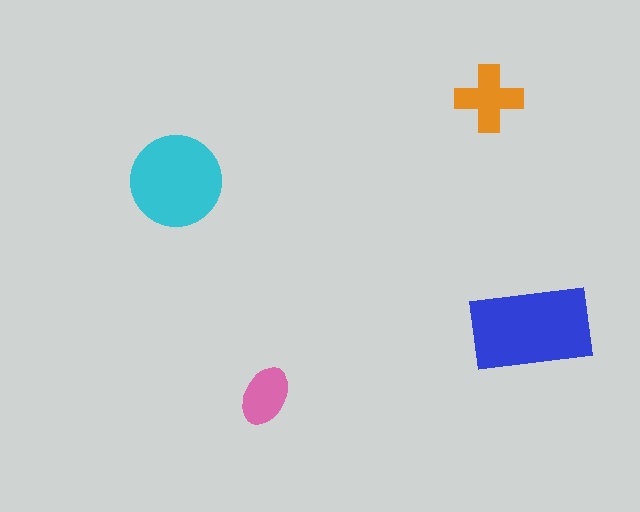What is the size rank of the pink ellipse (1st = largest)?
4th.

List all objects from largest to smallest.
The blue rectangle, the cyan circle, the orange cross, the pink ellipse.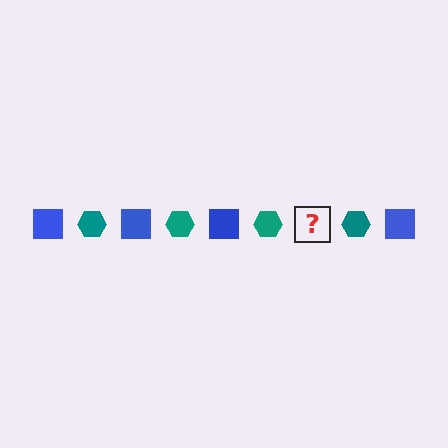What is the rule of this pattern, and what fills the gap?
The rule is that the pattern alternates between blue square and teal hexagon. The gap should be filled with a blue square.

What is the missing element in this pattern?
The missing element is a blue square.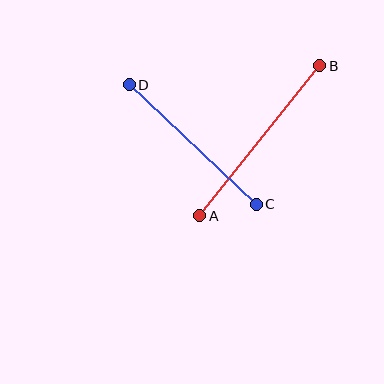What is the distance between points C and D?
The distance is approximately 175 pixels.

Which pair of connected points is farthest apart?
Points A and B are farthest apart.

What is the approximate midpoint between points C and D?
The midpoint is at approximately (193, 144) pixels.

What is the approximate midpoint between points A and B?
The midpoint is at approximately (260, 141) pixels.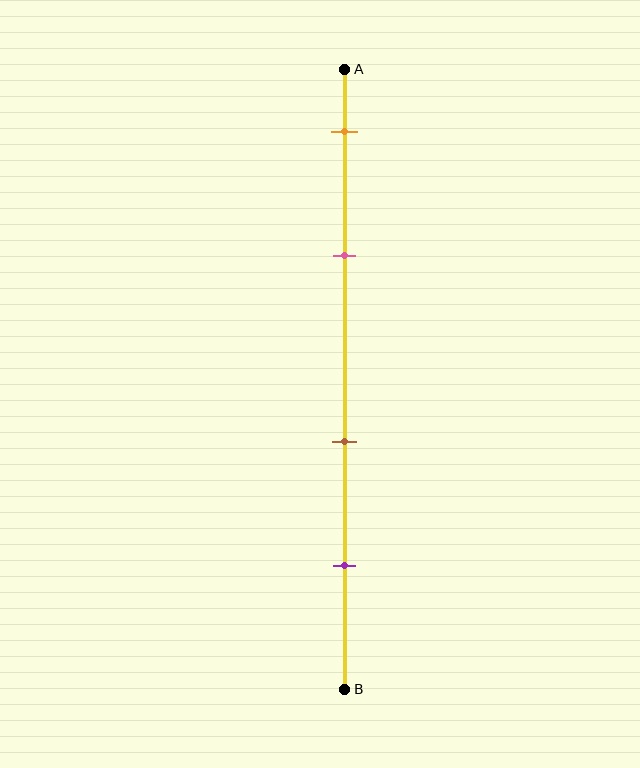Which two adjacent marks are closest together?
The orange and pink marks are the closest adjacent pair.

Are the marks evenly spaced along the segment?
No, the marks are not evenly spaced.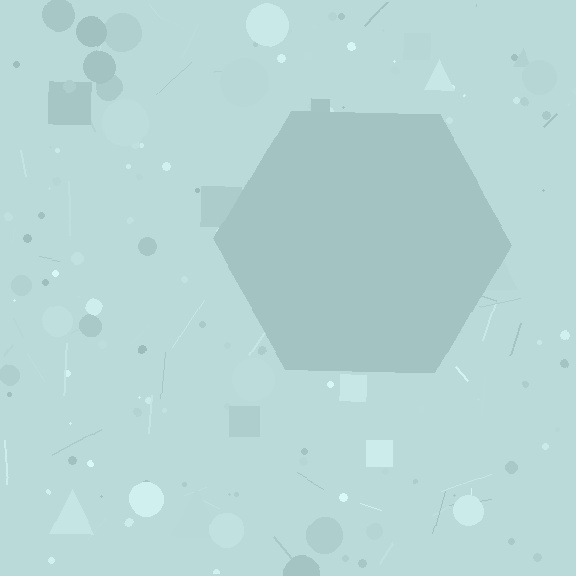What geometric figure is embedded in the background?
A hexagon is embedded in the background.